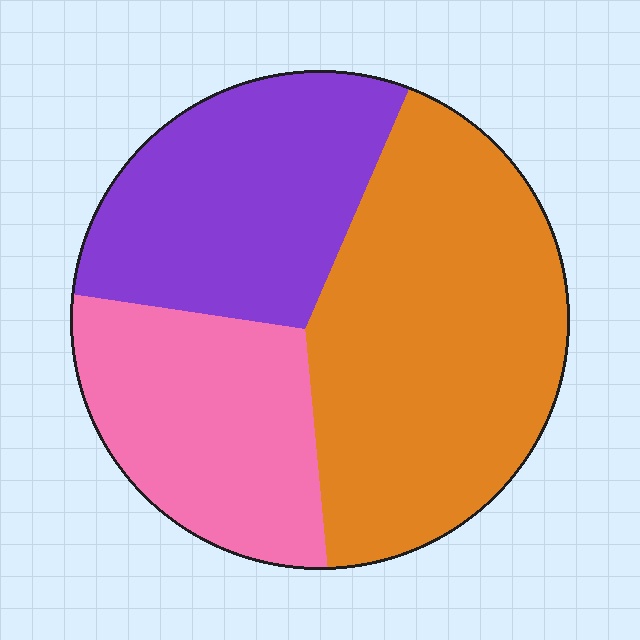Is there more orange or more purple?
Orange.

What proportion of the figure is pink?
Pink covers around 25% of the figure.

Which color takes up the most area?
Orange, at roughly 45%.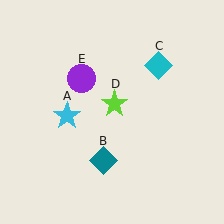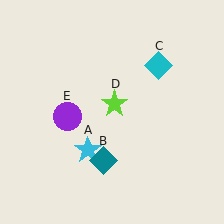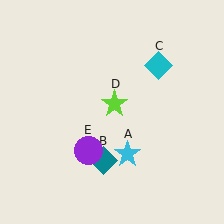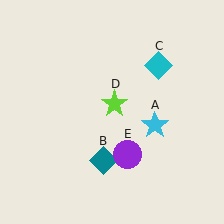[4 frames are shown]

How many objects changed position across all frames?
2 objects changed position: cyan star (object A), purple circle (object E).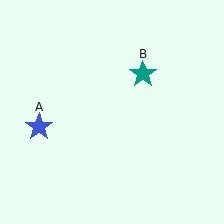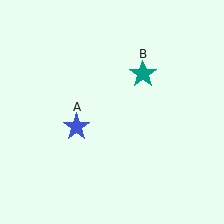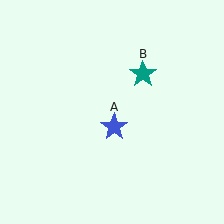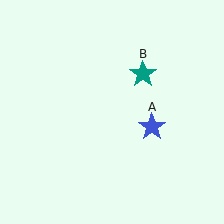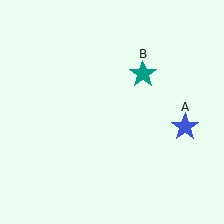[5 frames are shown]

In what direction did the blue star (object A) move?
The blue star (object A) moved right.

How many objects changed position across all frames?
1 object changed position: blue star (object A).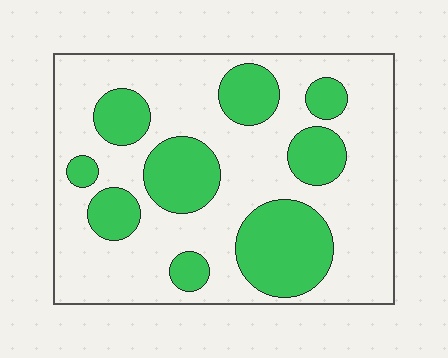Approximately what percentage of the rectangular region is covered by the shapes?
Approximately 30%.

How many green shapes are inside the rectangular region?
9.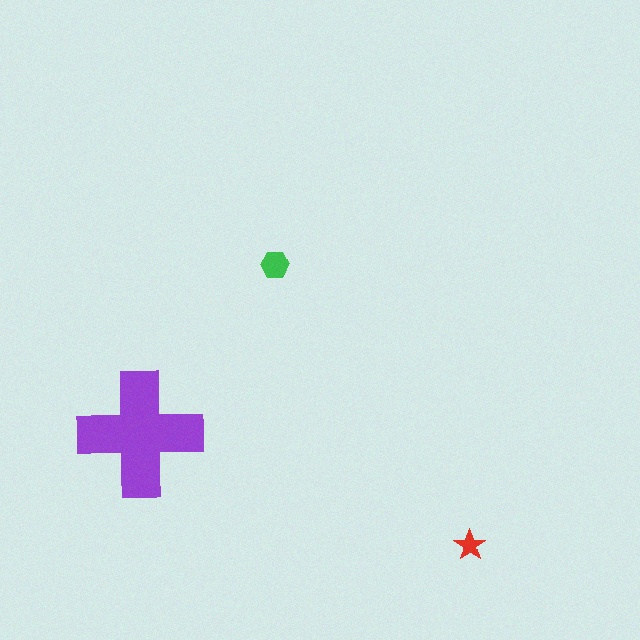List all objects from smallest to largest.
The red star, the green hexagon, the purple cross.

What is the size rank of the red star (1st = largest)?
3rd.